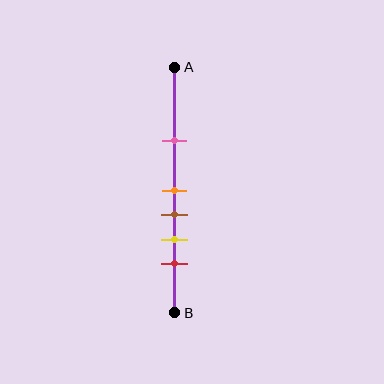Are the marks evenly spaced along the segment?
No, the marks are not evenly spaced.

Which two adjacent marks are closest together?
The orange and brown marks are the closest adjacent pair.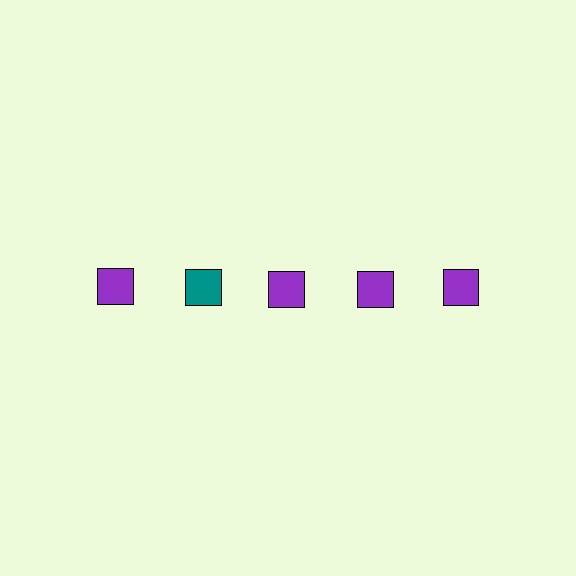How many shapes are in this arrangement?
There are 5 shapes arranged in a grid pattern.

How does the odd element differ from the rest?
It has a different color: teal instead of purple.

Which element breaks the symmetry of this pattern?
The teal square in the top row, second from left column breaks the symmetry. All other shapes are purple squares.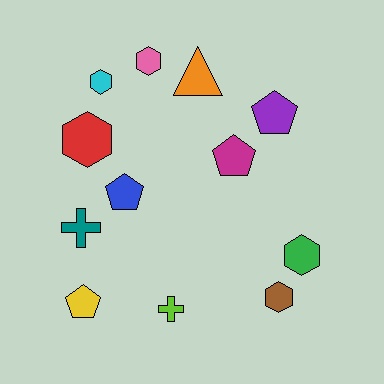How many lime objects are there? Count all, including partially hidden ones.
There is 1 lime object.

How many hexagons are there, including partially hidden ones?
There are 5 hexagons.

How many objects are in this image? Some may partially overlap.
There are 12 objects.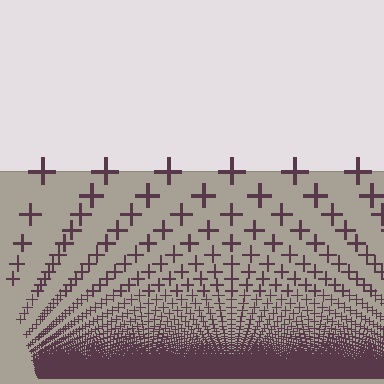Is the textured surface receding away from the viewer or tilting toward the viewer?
The surface appears to tilt toward the viewer. Texture elements get larger and sparser toward the top.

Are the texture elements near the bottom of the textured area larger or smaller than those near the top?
Smaller. The gradient is inverted — elements near the bottom are smaller and denser.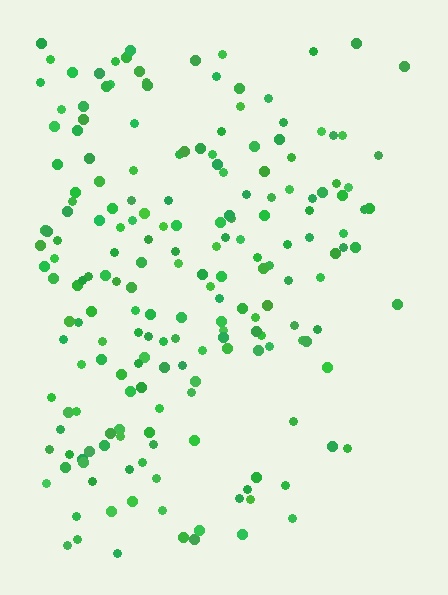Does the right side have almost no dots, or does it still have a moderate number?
Still a moderate number, just noticeably fewer than the left.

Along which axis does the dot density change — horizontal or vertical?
Horizontal.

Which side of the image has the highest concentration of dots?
The left.